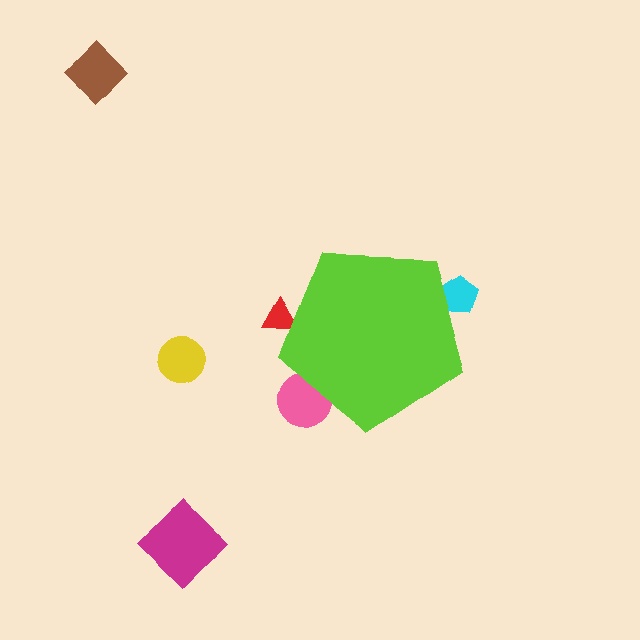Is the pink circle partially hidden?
Yes, the pink circle is partially hidden behind the lime pentagon.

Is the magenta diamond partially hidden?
No, the magenta diamond is fully visible.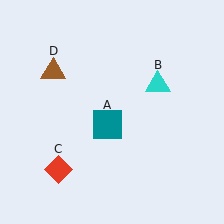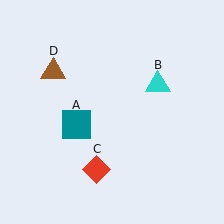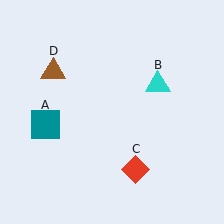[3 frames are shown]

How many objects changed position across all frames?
2 objects changed position: teal square (object A), red diamond (object C).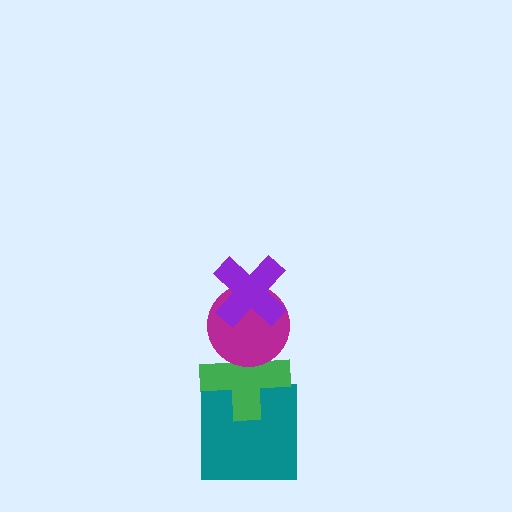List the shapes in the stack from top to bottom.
From top to bottom: the purple cross, the magenta circle, the green cross, the teal square.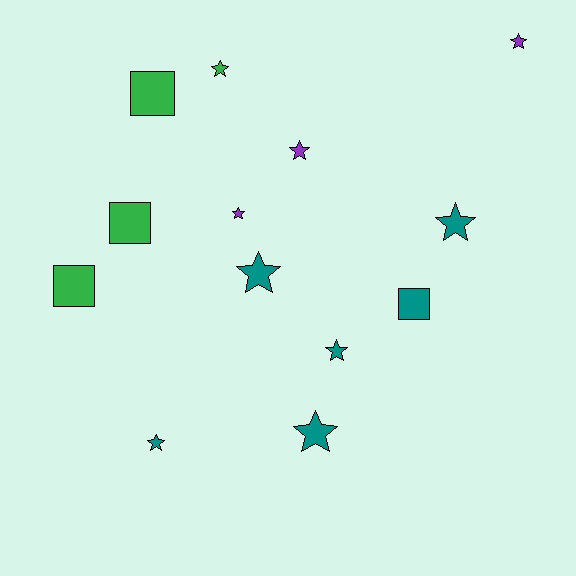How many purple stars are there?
There are 3 purple stars.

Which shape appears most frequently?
Star, with 9 objects.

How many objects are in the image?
There are 13 objects.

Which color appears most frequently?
Teal, with 6 objects.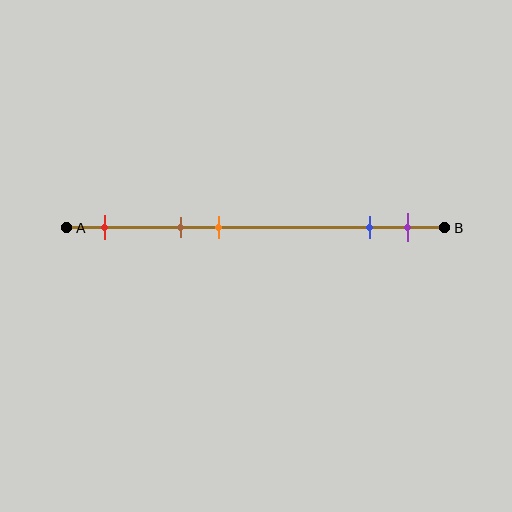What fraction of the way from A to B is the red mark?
The red mark is approximately 10% (0.1) of the way from A to B.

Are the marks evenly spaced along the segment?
No, the marks are not evenly spaced.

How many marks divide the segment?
There are 5 marks dividing the segment.